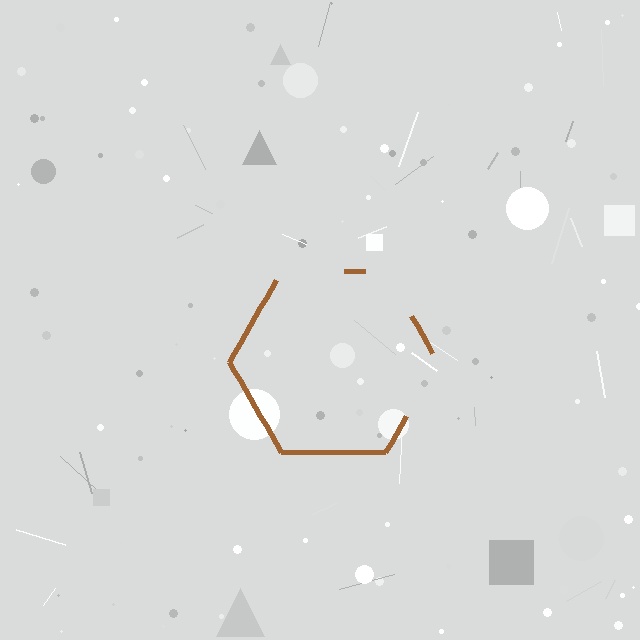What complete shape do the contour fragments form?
The contour fragments form a hexagon.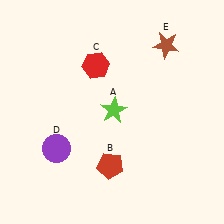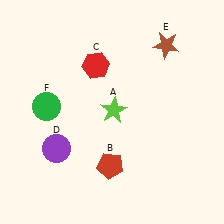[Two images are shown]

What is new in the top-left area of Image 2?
A green circle (F) was added in the top-left area of Image 2.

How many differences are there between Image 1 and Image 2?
There is 1 difference between the two images.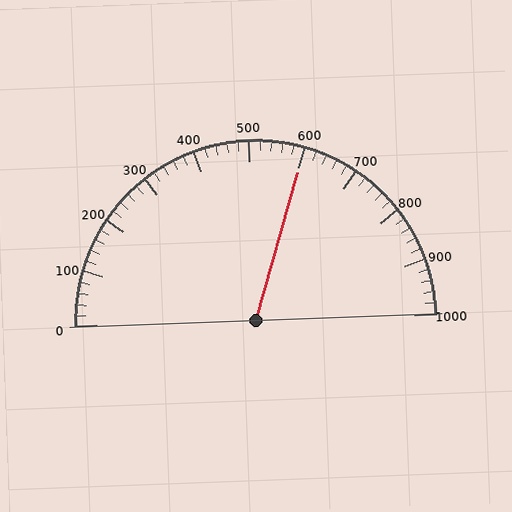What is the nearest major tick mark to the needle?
The nearest major tick mark is 600.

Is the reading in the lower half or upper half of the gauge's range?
The reading is in the upper half of the range (0 to 1000).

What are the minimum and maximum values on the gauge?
The gauge ranges from 0 to 1000.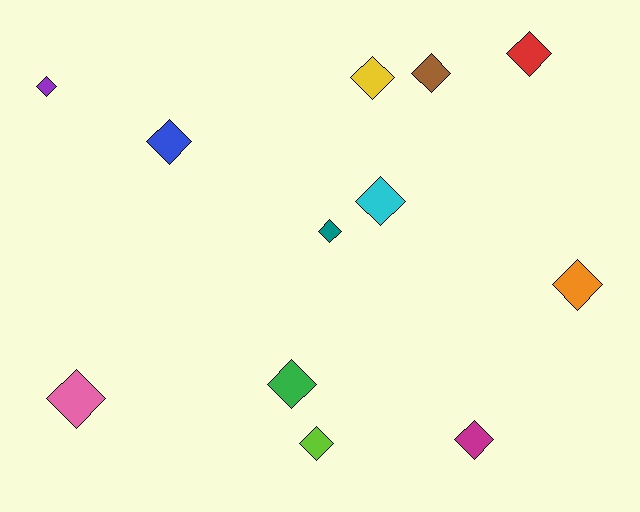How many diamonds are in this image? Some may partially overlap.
There are 12 diamonds.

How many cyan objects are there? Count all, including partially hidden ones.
There is 1 cyan object.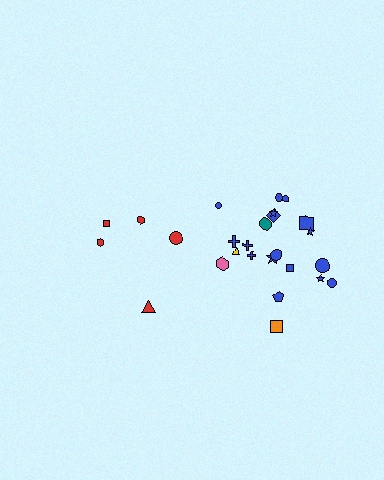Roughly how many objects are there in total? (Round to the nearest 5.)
Roughly 25 objects in total.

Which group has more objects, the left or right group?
The right group.